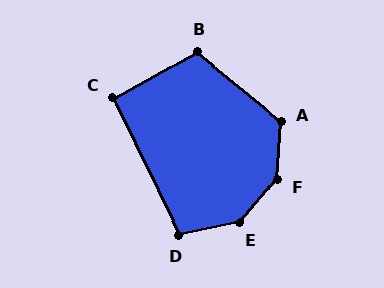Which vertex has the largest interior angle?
F, at approximately 143 degrees.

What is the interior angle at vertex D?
Approximately 104 degrees (obtuse).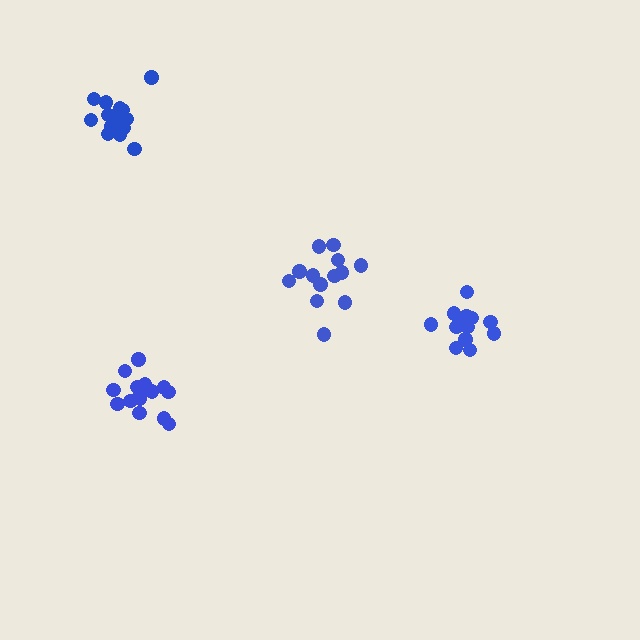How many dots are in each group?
Group 1: 16 dots, Group 2: 14 dots, Group 3: 14 dots, Group 4: 16 dots (60 total).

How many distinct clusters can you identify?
There are 4 distinct clusters.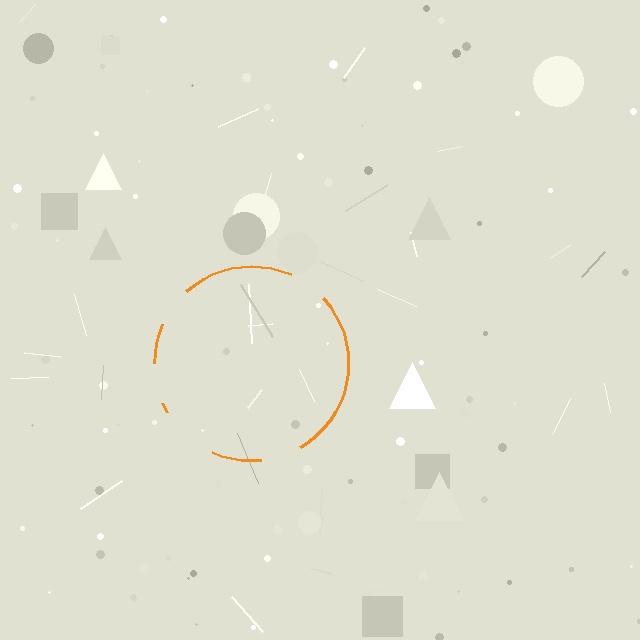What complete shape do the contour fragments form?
The contour fragments form a circle.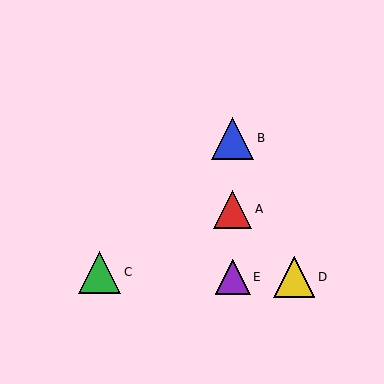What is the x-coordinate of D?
Object D is at x≈294.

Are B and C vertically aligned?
No, B is at x≈233 and C is at x≈100.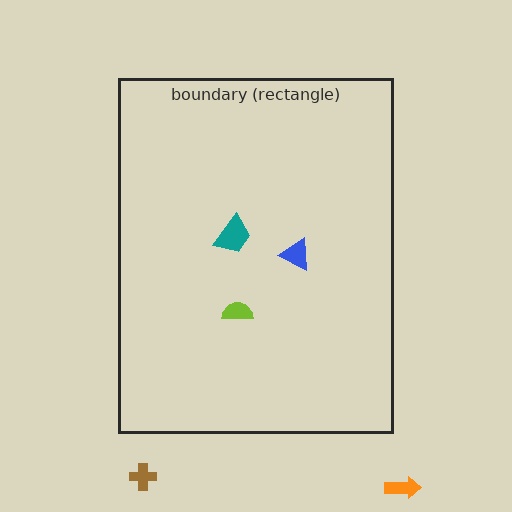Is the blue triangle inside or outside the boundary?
Inside.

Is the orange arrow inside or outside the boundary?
Outside.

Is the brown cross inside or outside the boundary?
Outside.